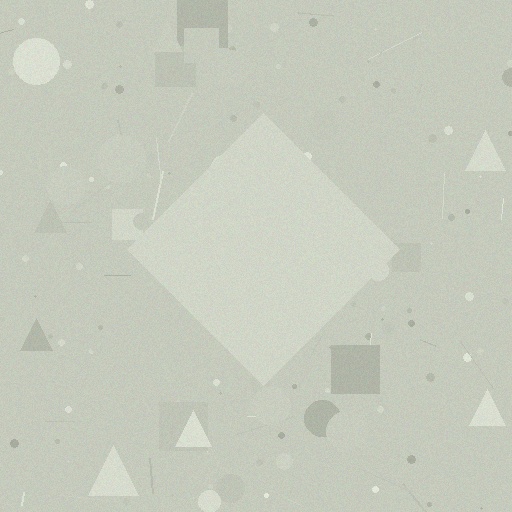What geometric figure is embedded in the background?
A diamond is embedded in the background.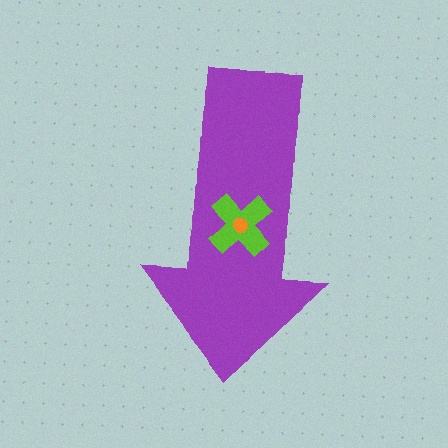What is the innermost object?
The orange circle.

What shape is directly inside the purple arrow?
The lime cross.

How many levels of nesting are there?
3.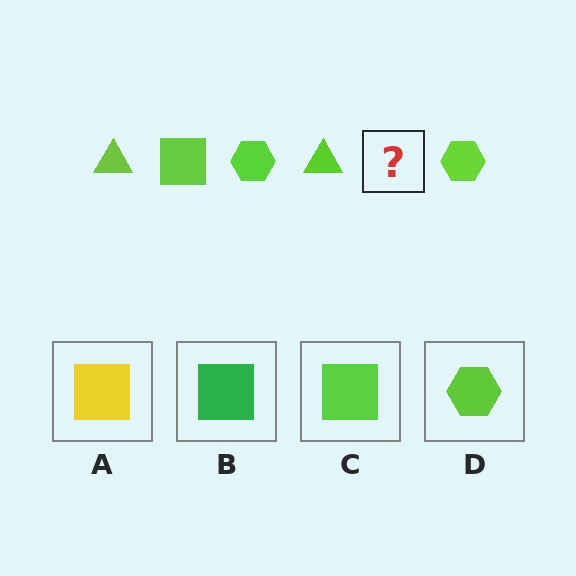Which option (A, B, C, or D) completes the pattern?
C.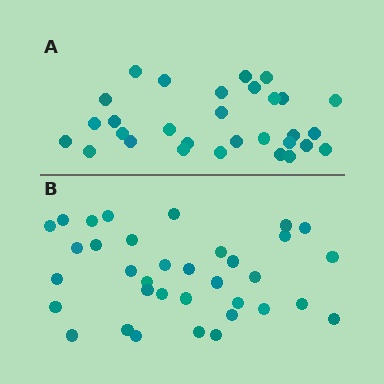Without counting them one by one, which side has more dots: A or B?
Region B (the bottom region) has more dots.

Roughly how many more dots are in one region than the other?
Region B has about 5 more dots than region A.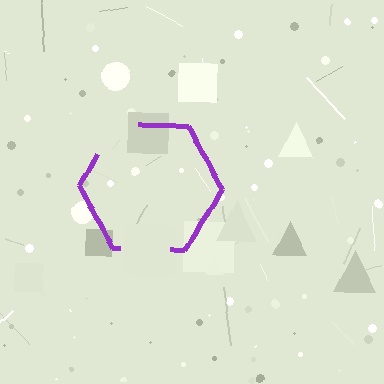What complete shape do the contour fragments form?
The contour fragments form a hexagon.